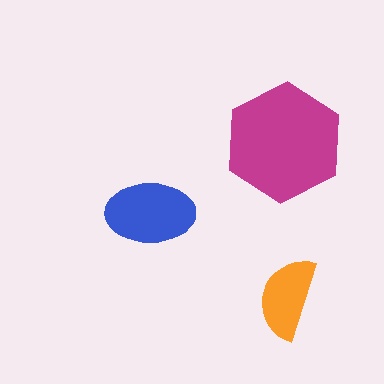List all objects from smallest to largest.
The orange semicircle, the blue ellipse, the magenta hexagon.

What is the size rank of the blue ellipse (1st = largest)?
2nd.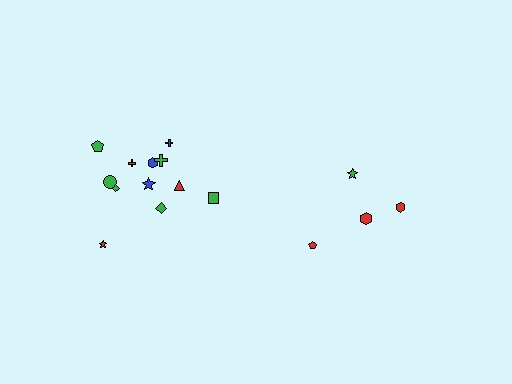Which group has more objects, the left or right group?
The left group.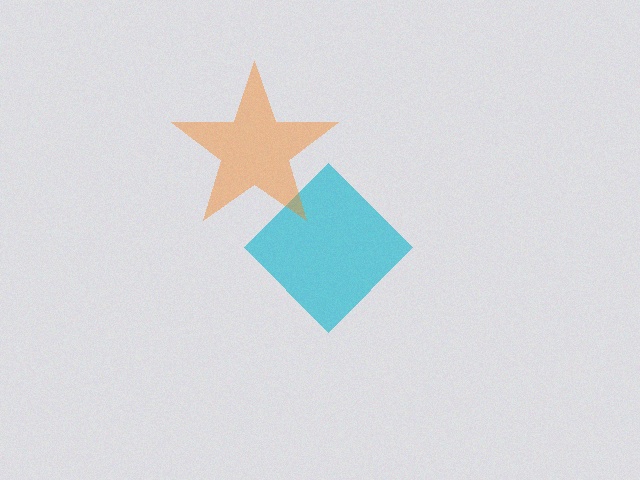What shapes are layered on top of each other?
The layered shapes are: a cyan diamond, an orange star.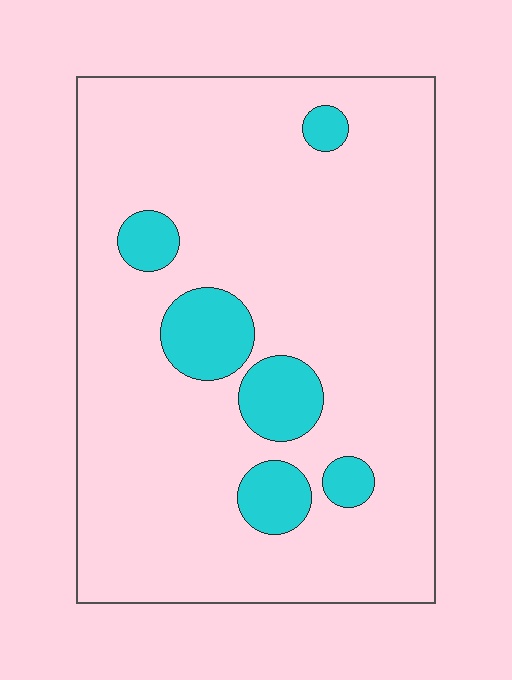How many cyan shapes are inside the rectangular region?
6.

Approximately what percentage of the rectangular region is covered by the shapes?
Approximately 15%.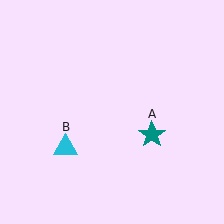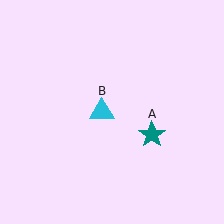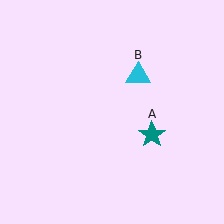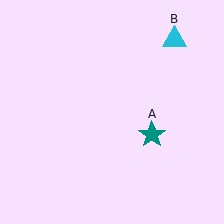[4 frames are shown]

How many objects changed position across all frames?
1 object changed position: cyan triangle (object B).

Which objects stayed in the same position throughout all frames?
Teal star (object A) remained stationary.